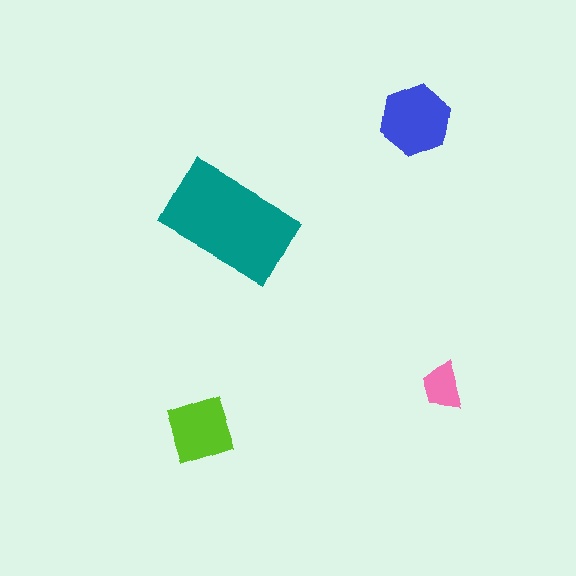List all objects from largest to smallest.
The teal rectangle, the blue hexagon, the lime diamond, the pink trapezoid.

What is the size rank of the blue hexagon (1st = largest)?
2nd.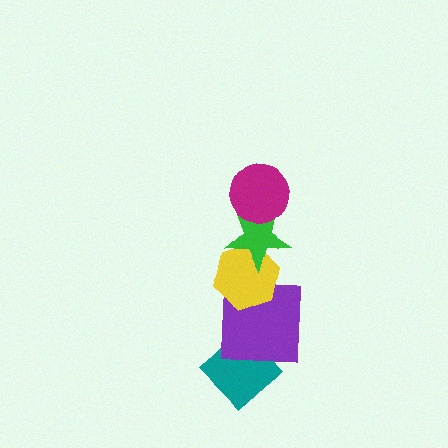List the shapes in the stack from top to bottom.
From top to bottom: the magenta circle, the green star, the yellow hexagon, the purple square, the teal diamond.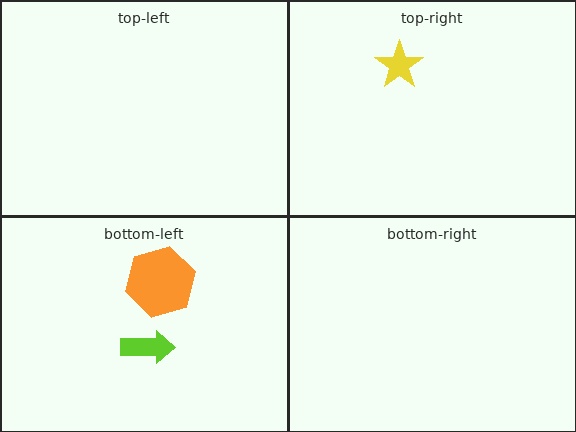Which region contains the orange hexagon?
The bottom-left region.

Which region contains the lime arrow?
The bottom-left region.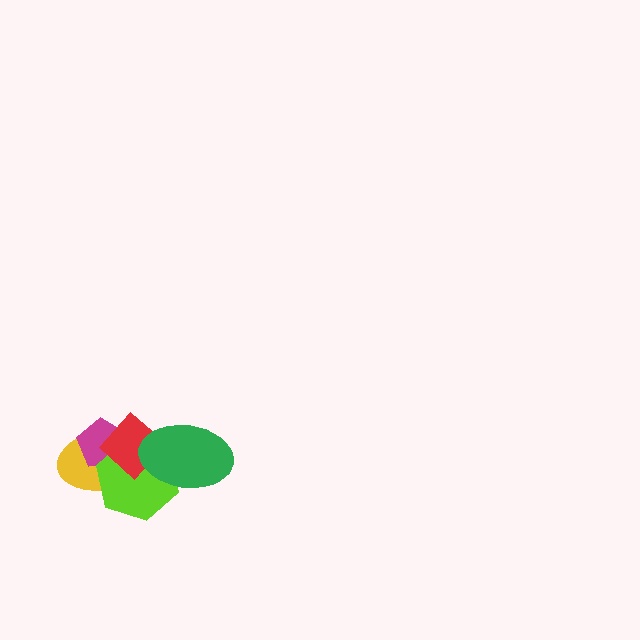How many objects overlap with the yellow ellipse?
4 objects overlap with the yellow ellipse.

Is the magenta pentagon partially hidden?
Yes, it is partially covered by another shape.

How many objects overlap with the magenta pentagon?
3 objects overlap with the magenta pentagon.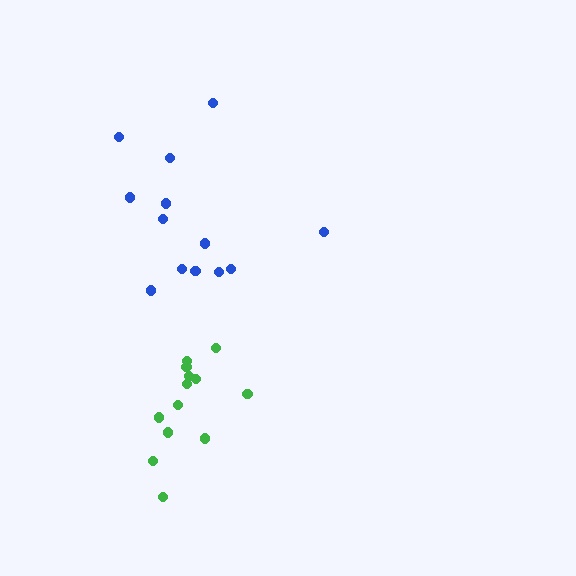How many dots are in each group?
Group 1: 15 dots, Group 2: 13 dots (28 total).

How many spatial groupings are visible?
There are 2 spatial groupings.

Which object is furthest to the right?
The blue cluster is rightmost.